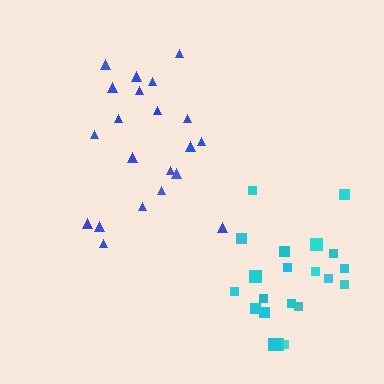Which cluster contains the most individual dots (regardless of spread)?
Cyan (21).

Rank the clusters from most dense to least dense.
blue, cyan.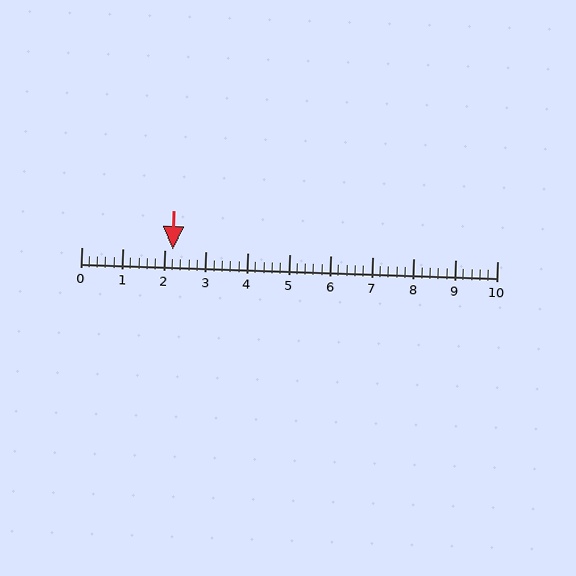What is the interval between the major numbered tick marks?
The major tick marks are spaced 1 units apart.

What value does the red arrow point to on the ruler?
The red arrow points to approximately 2.2.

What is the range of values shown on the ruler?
The ruler shows values from 0 to 10.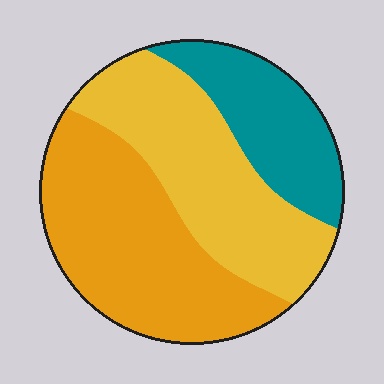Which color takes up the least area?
Teal, at roughly 20%.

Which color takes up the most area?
Orange, at roughly 40%.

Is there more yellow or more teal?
Yellow.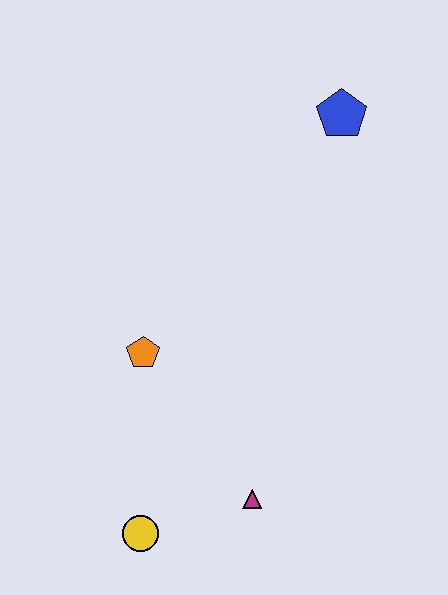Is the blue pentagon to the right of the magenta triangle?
Yes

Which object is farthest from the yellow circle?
The blue pentagon is farthest from the yellow circle.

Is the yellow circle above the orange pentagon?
No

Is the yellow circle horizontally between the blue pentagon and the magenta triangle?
No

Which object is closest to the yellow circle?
The magenta triangle is closest to the yellow circle.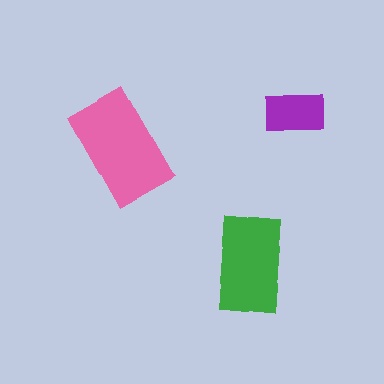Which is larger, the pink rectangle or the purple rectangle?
The pink one.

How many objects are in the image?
There are 3 objects in the image.